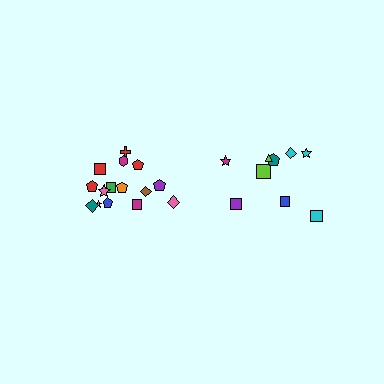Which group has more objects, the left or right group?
The left group.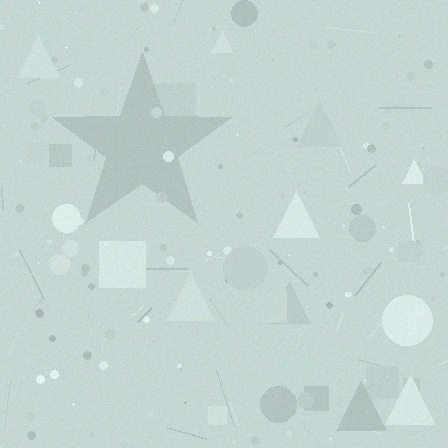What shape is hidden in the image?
A star is hidden in the image.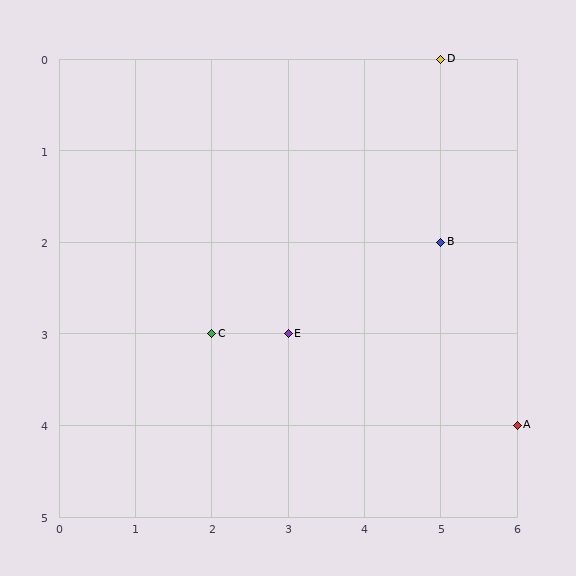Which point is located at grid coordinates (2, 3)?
Point C is at (2, 3).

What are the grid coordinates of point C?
Point C is at grid coordinates (2, 3).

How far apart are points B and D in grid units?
Points B and D are 2 rows apart.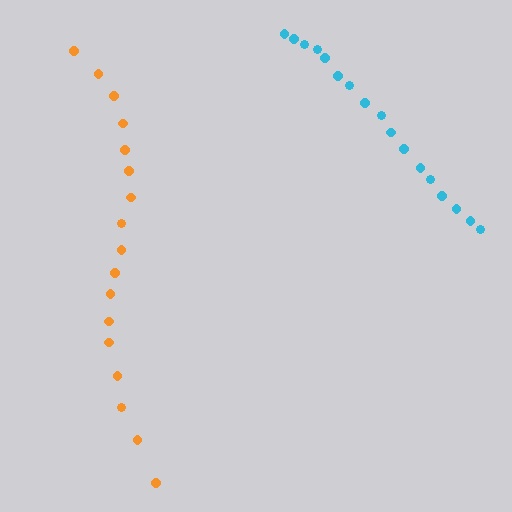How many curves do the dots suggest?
There are 2 distinct paths.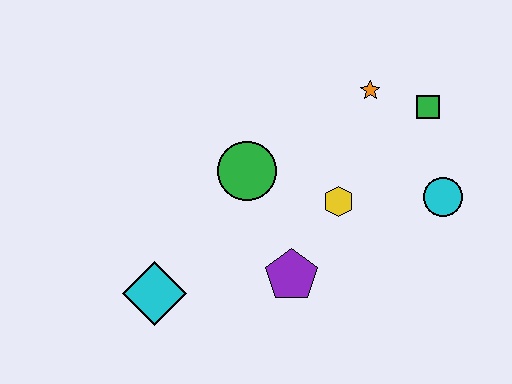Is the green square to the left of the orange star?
No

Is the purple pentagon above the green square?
No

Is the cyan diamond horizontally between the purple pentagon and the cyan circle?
No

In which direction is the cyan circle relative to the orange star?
The cyan circle is below the orange star.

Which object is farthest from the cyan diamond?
The green square is farthest from the cyan diamond.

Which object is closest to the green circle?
The yellow hexagon is closest to the green circle.